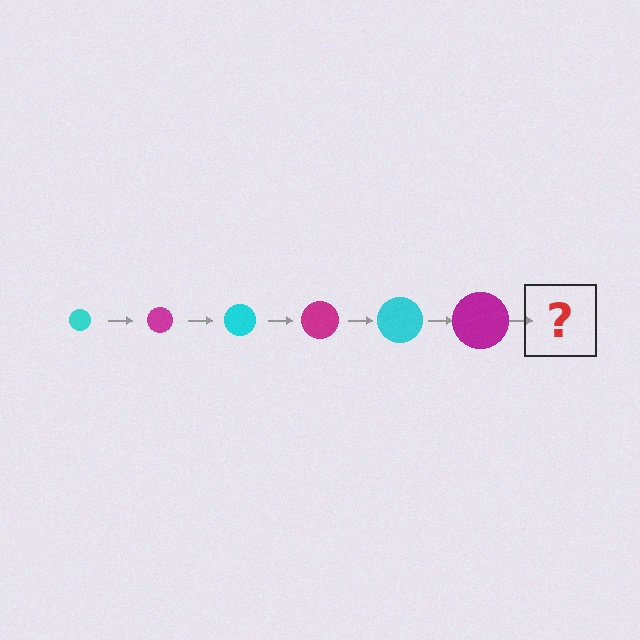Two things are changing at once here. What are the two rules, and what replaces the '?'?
The two rules are that the circle grows larger each step and the color cycles through cyan and magenta. The '?' should be a cyan circle, larger than the previous one.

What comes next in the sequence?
The next element should be a cyan circle, larger than the previous one.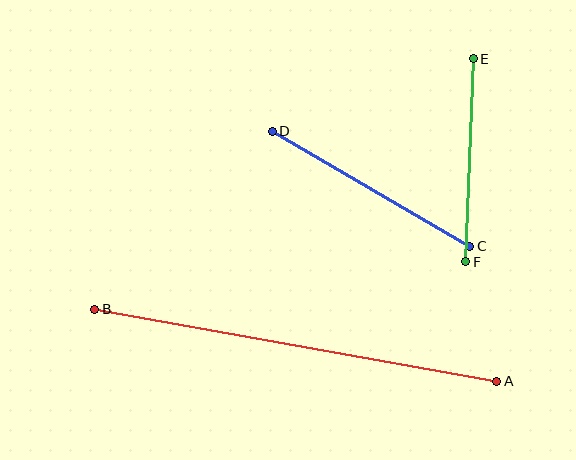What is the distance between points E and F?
The distance is approximately 203 pixels.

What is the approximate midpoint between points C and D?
The midpoint is at approximately (371, 189) pixels.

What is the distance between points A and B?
The distance is approximately 408 pixels.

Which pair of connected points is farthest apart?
Points A and B are farthest apart.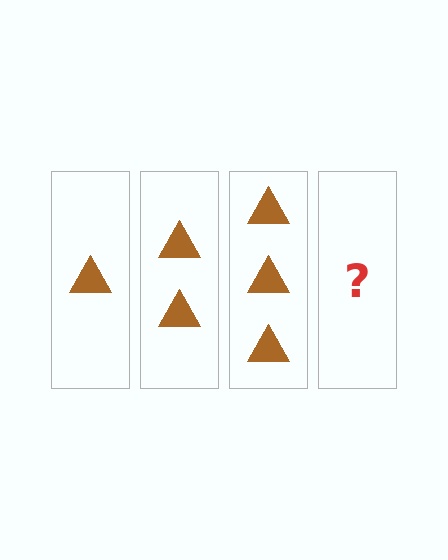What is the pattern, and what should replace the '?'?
The pattern is that each step adds one more triangle. The '?' should be 4 triangles.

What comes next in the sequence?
The next element should be 4 triangles.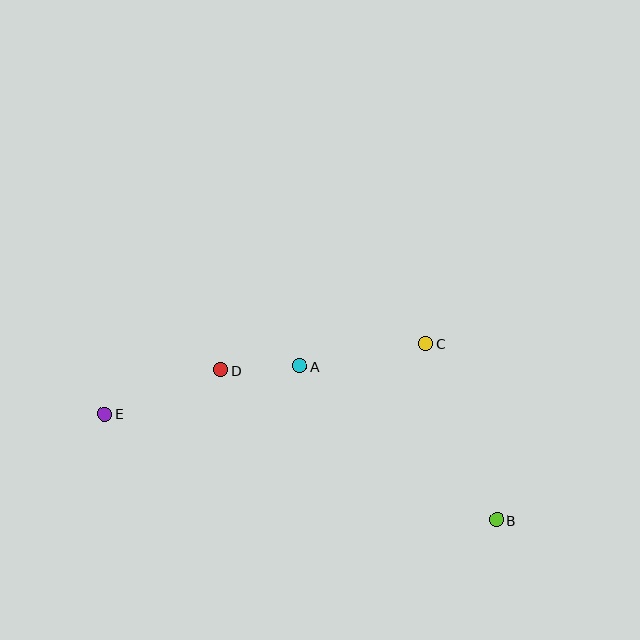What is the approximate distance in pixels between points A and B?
The distance between A and B is approximately 249 pixels.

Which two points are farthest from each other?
Points B and E are farthest from each other.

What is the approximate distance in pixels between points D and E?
The distance between D and E is approximately 124 pixels.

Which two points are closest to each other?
Points A and D are closest to each other.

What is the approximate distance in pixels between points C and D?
The distance between C and D is approximately 207 pixels.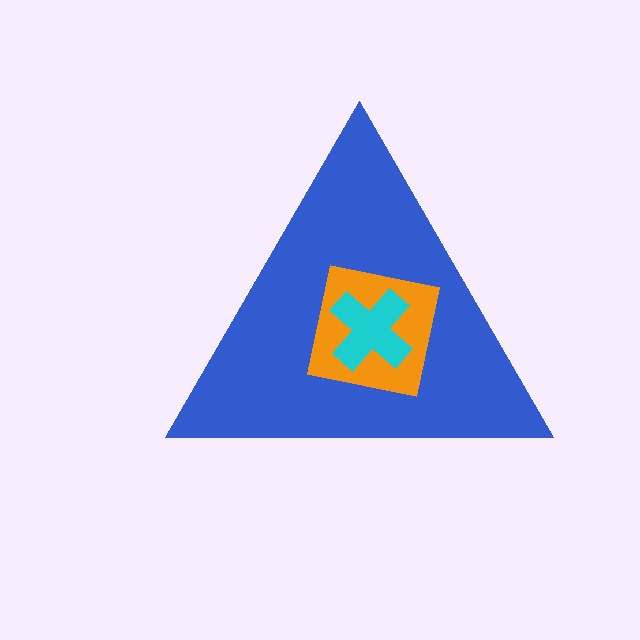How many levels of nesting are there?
3.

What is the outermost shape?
The blue triangle.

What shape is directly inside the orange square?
The cyan cross.